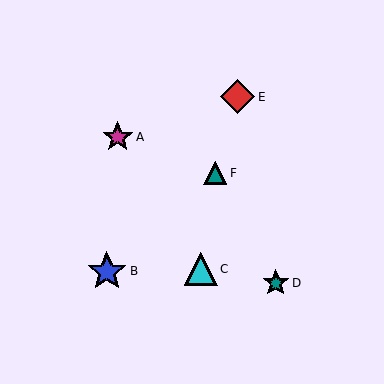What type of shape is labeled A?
Shape A is a magenta star.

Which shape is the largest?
The blue star (labeled B) is the largest.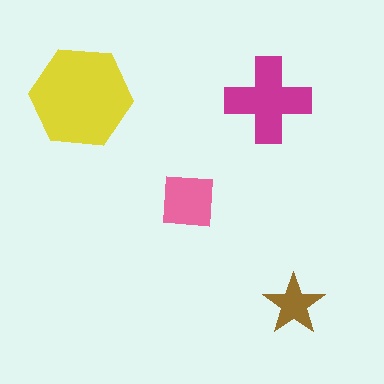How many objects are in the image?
There are 4 objects in the image.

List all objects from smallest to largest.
The brown star, the pink square, the magenta cross, the yellow hexagon.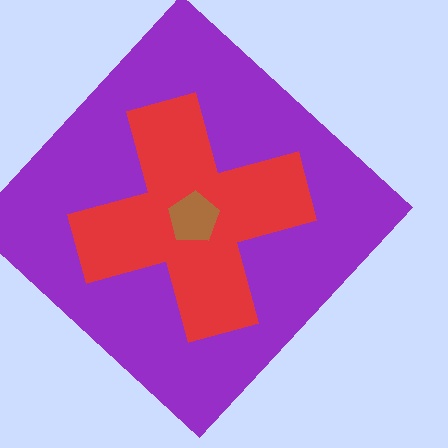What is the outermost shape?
The purple diamond.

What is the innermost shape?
The brown pentagon.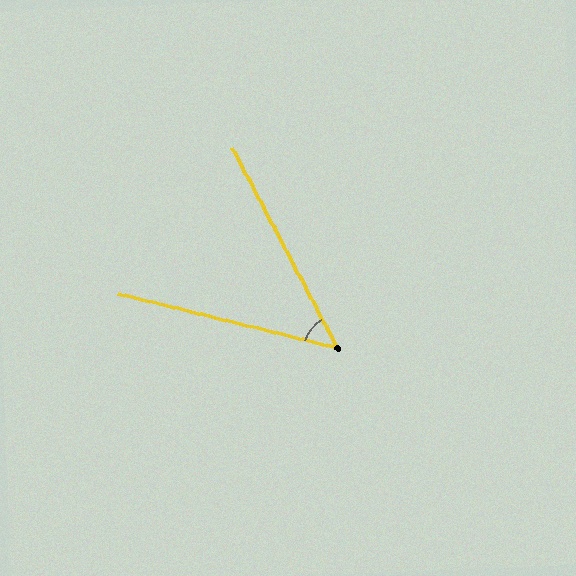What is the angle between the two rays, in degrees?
Approximately 48 degrees.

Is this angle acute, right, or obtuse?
It is acute.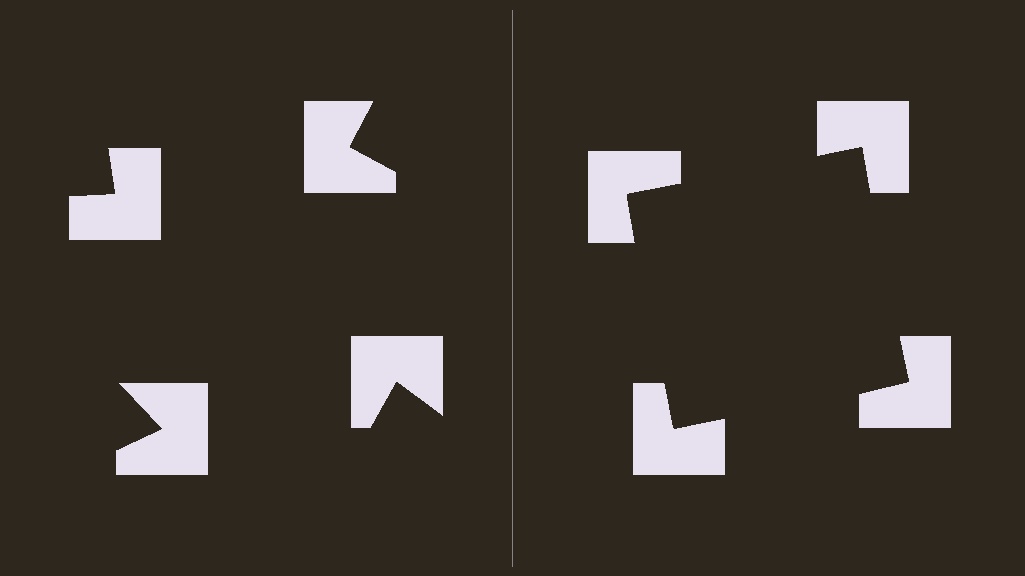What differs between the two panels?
The notched squares are positioned identically on both sides; only the wedge orientations differ. On the right they align to a square; on the left they are misaligned.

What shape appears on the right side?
An illusory square.